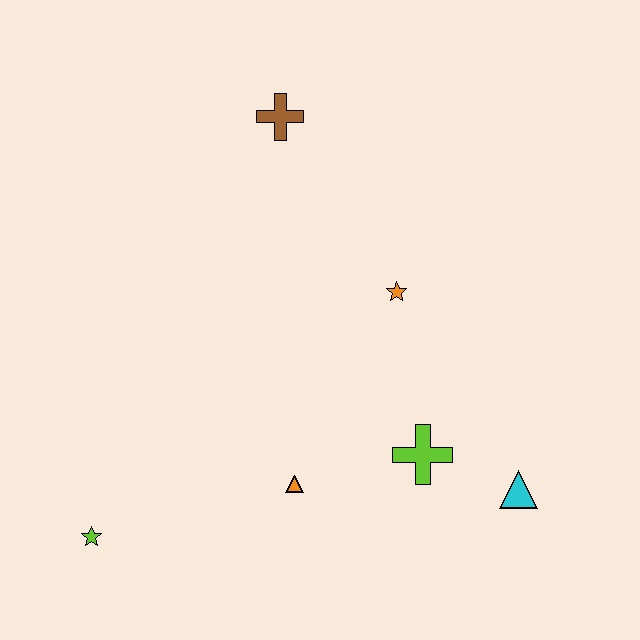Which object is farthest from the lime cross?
The brown cross is farthest from the lime cross.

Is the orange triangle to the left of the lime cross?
Yes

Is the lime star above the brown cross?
No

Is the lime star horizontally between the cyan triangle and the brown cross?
No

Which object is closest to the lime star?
The orange triangle is closest to the lime star.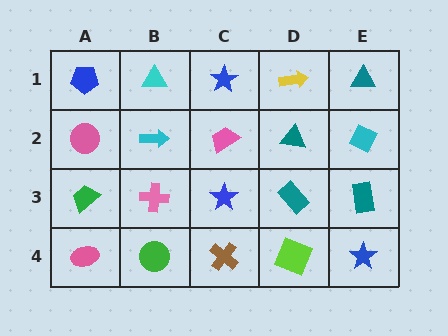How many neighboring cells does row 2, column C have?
4.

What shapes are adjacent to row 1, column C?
A pink trapezoid (row 2, column C), a cyan triangle (row 1, column B), a yellow arrow (row 1, column D).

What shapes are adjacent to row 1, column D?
A teal triangle (row 2, column D), a blue star (row 1, column C), a teal triangle (row 1, column E).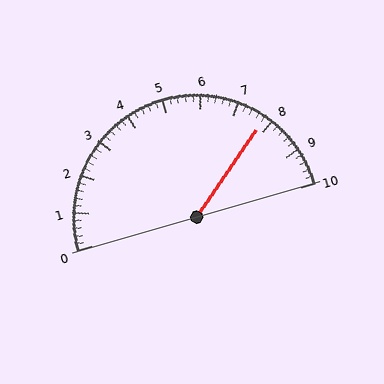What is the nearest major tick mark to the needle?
The nearest major tick mark is 8.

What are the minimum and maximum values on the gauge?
The gauge ranges from 0 to 10.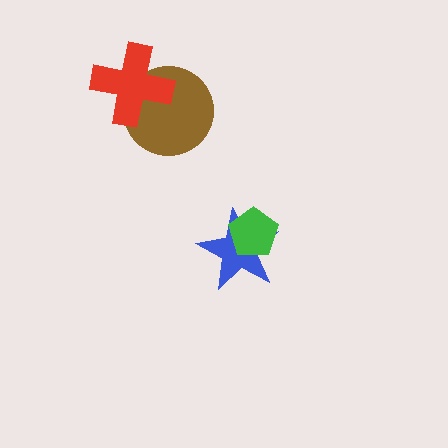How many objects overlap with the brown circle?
1 object overlaps with the brown circle.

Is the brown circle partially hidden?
Yes, it is partially covered by another shape.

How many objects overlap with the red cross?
1 object overlaps with the red cross.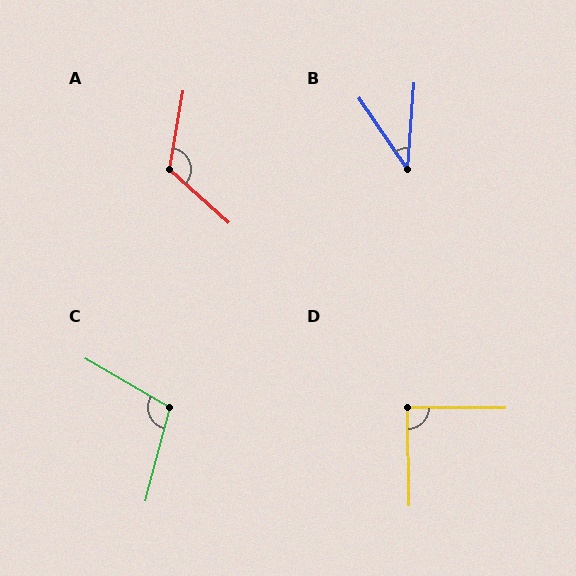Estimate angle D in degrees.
Approximately 89 degrees.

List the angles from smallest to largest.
B (39°), D (89°), C (105°), A (122°).